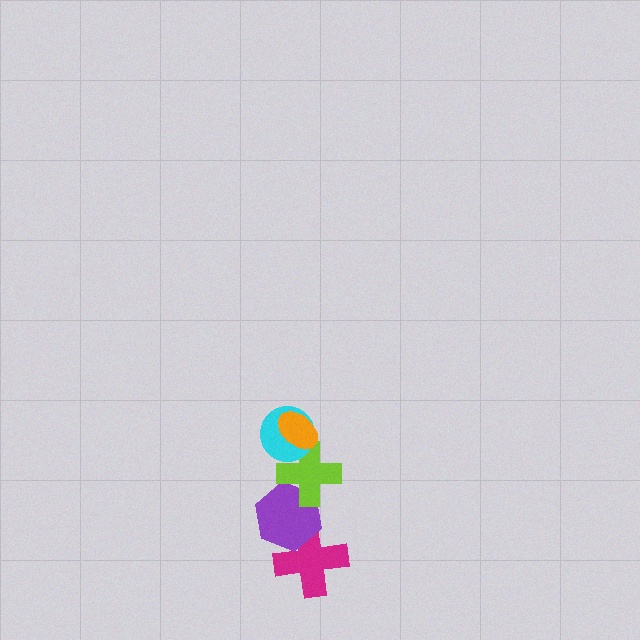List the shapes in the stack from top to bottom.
From top to bottom: the orange ellipse, the cyan circle, the lime cross, the purple hexagon, the magenta cross.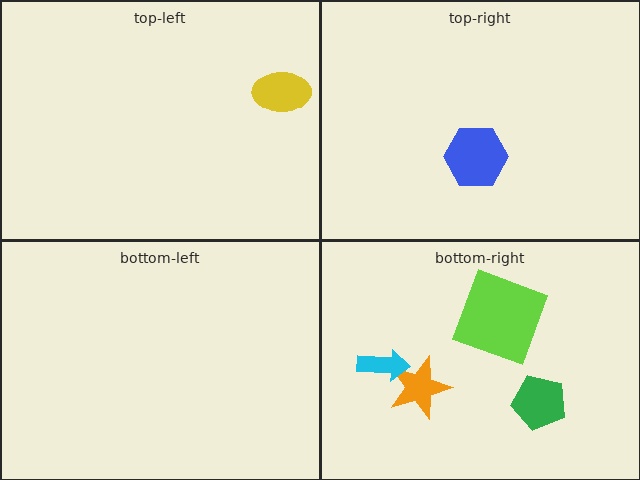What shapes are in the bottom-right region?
The lime square, the orange star, the green pentagon, the cyan arrow.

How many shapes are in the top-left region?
1.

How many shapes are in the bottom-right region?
4.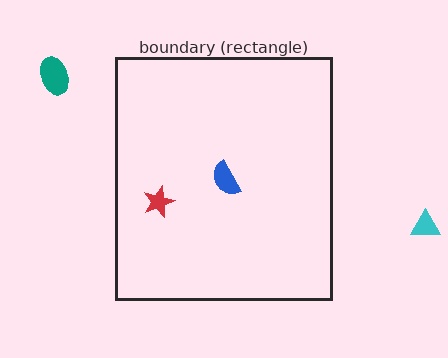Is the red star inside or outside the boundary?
Inside.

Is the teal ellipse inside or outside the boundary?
Outside.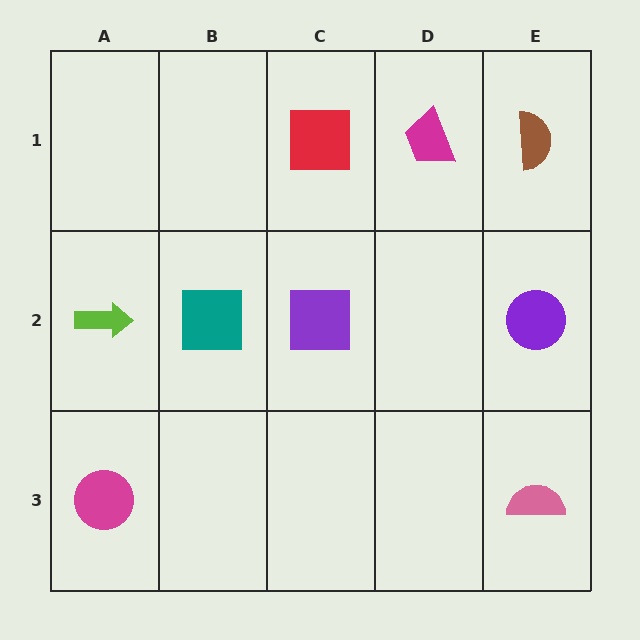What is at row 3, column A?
A magenta circle.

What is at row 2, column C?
A purple square.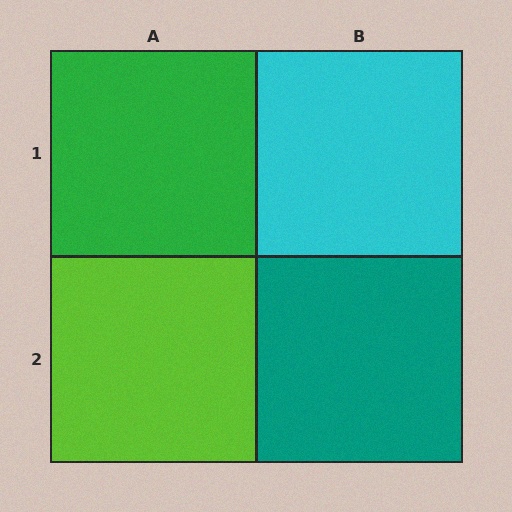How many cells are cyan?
1 cell is cyan.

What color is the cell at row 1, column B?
Cyan.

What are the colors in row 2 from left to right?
Lime, teal.